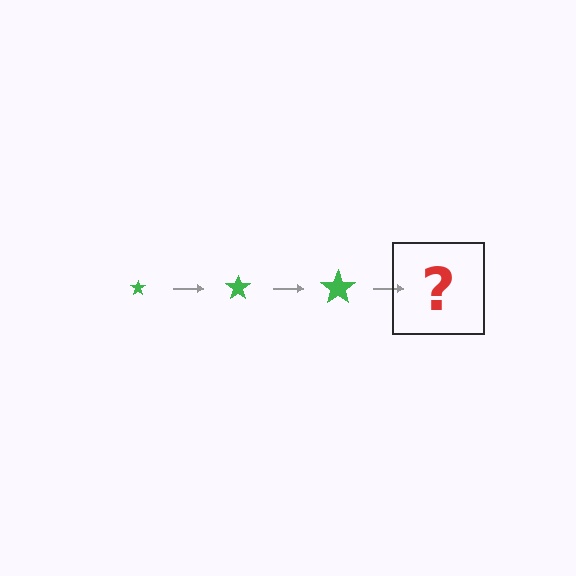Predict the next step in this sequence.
The next step is a green star, larger than the previous one.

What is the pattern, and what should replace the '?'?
The pattern is that the star gets progressively larger each step. The '?' should be a green star, larger than the previous one.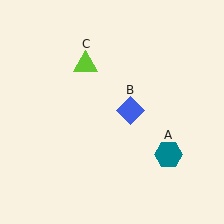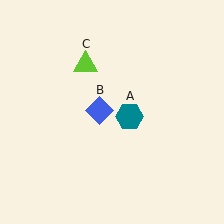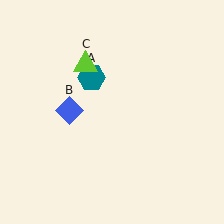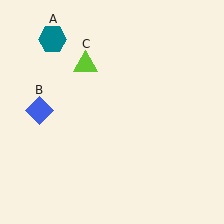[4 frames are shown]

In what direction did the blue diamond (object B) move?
The blue diamond (object B) moved left.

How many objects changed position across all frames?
2 objects changed position: teal hexagon (object A), blue diamond (object B).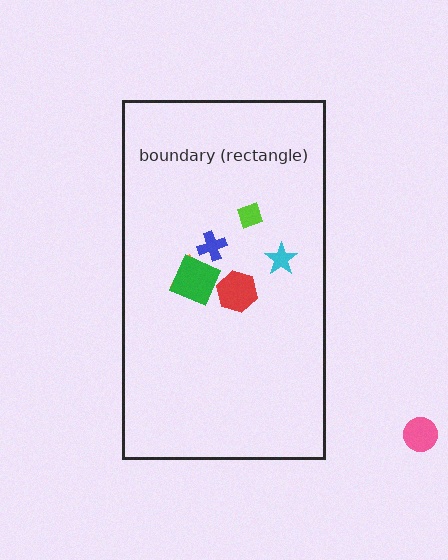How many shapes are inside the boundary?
6 inside, 1 outside.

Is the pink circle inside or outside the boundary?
Outside.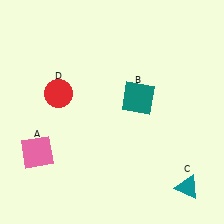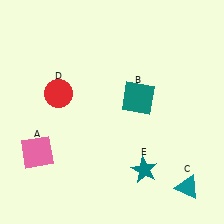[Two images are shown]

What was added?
A teal star (E) was added in Image 2.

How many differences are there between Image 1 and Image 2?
There is 1 difference between the two images.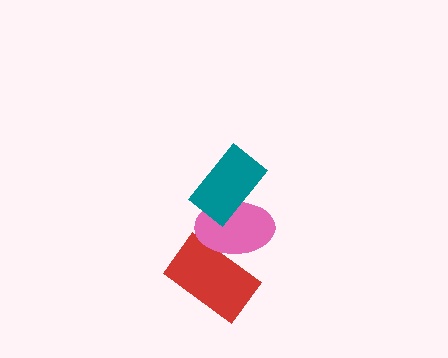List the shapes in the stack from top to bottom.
From top to bottom: the teal rectangle, the pink ellipse, the red rectangle.